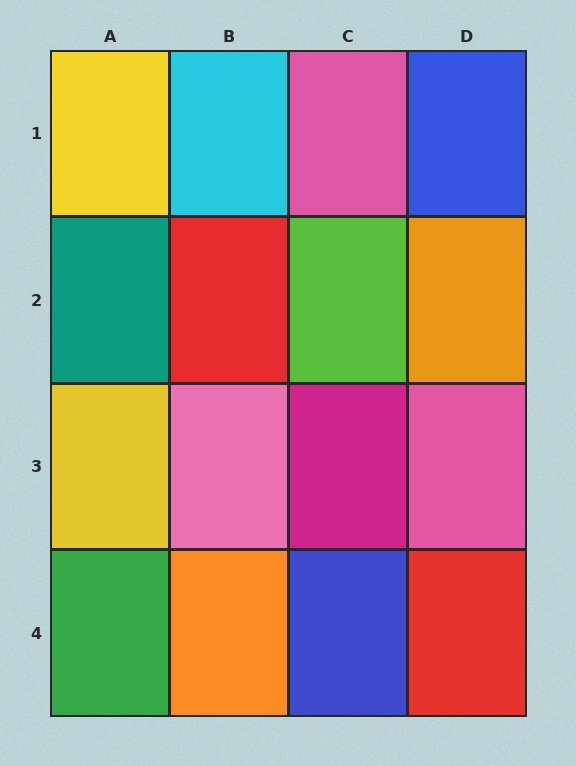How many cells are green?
1 cell is green.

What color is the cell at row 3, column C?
Magenta.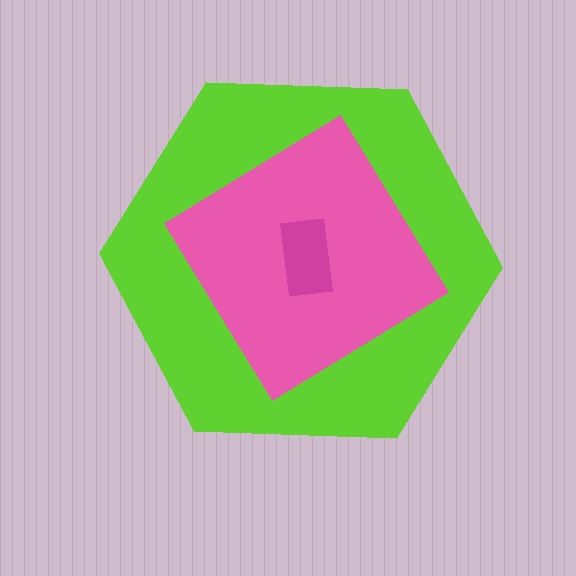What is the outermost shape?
The lime hexagon.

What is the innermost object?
The magenta rectangle.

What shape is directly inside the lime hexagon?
The pink diamond.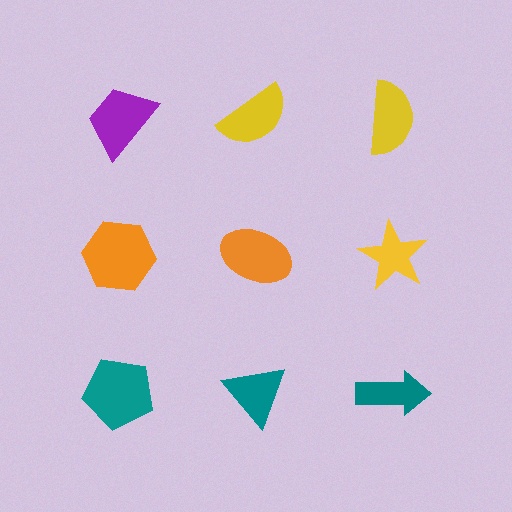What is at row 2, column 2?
An orange ellipse.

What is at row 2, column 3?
A yellow star.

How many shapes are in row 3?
3 shapes.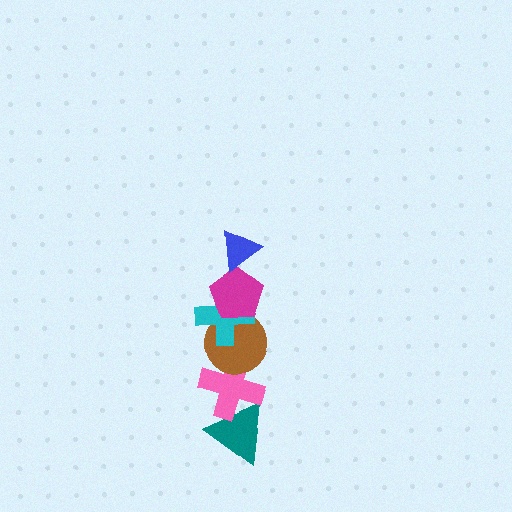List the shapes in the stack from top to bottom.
From top to bottom: the blue triangle, the magenta pentagon, the cyan cross, the brown circle, the pink cross, the teal triangle.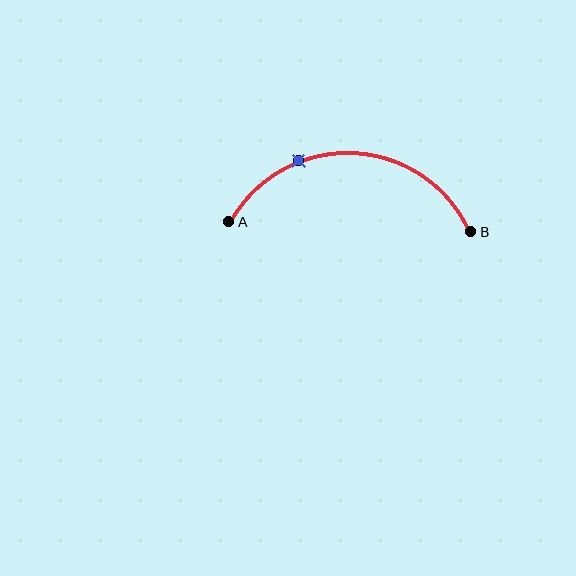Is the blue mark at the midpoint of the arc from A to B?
No. The blue mark lies on the arc but is closer to endpoint A. The arc midpoint would be at the point on the curve equidistant along the arc from both A and B.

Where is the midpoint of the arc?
The arc midpoint is the point on the curve farthest from the straight line joining A and B. It sits above that line.